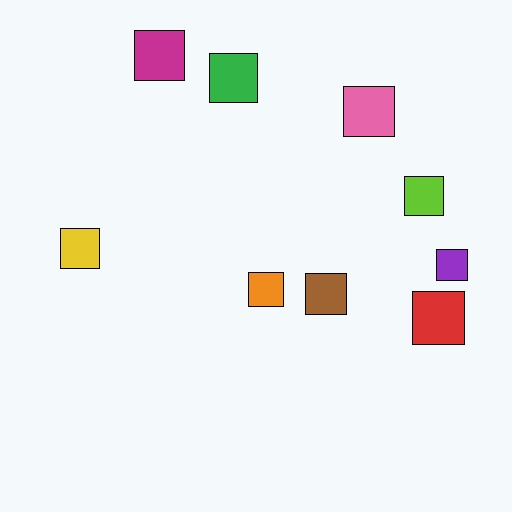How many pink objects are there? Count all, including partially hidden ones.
There is 1 pink object.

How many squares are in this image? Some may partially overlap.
There are 9 squares.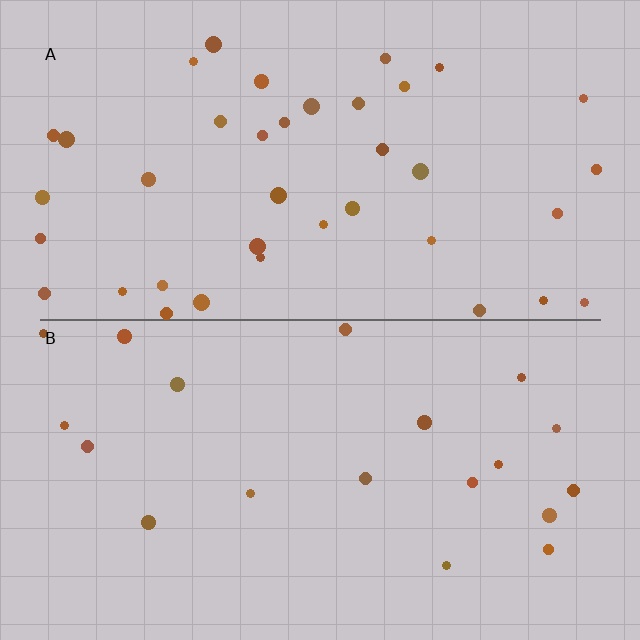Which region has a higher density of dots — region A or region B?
A (the top).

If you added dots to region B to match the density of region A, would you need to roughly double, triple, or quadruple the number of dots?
Approximately double.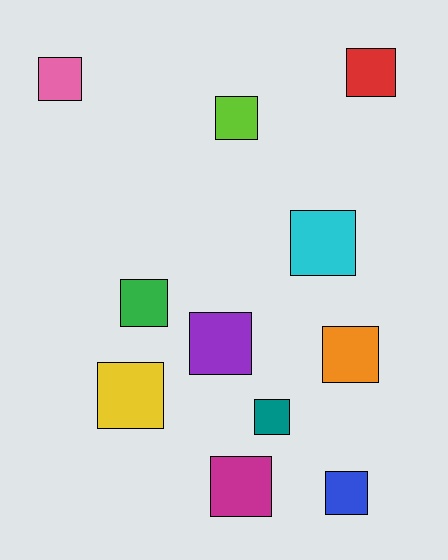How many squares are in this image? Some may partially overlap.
There are 11 squares.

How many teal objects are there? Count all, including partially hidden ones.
There is 1 teal object.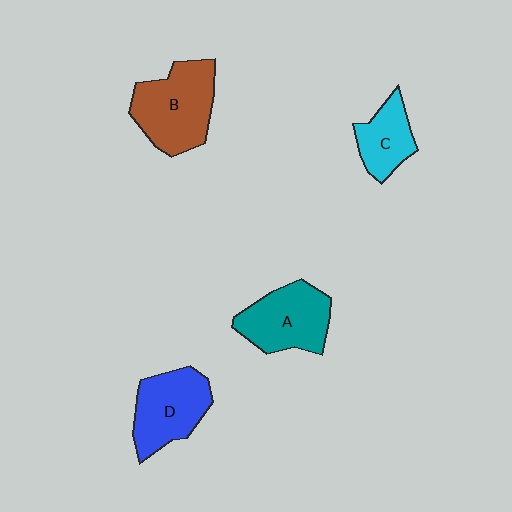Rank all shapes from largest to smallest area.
From largest to smallest: B (brown), A (teal), D (blue), C (cyan).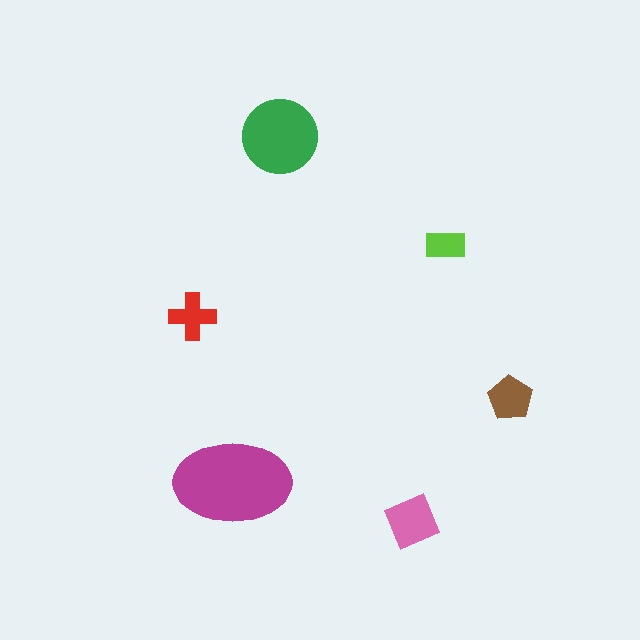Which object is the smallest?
The lime rectangle.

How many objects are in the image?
There are 6 objects in the image.